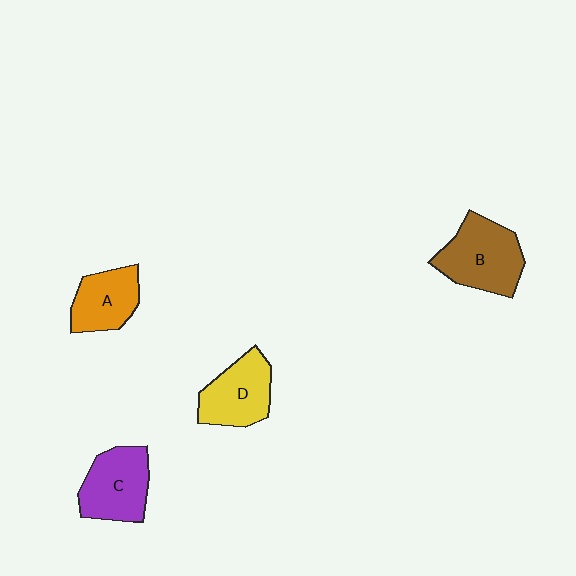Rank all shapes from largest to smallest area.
From largest to smallest: B (brown), C (purple), D (yellow), A (orange).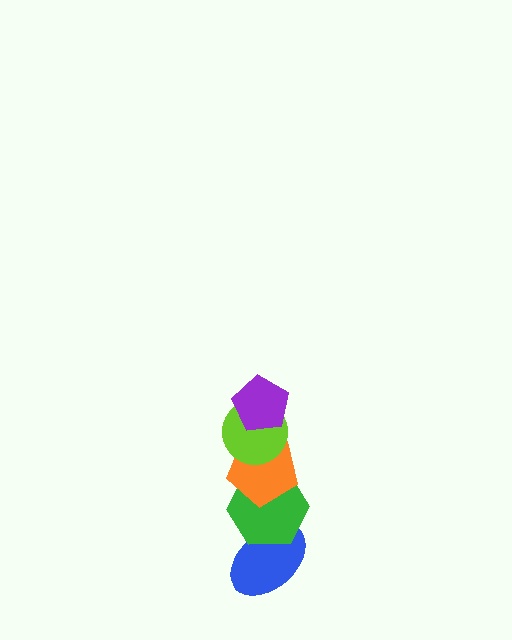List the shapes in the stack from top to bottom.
From top to bottom: the purple pentagon, the lime circle, the orange pentagon, the green hexagon, the blue ellipse.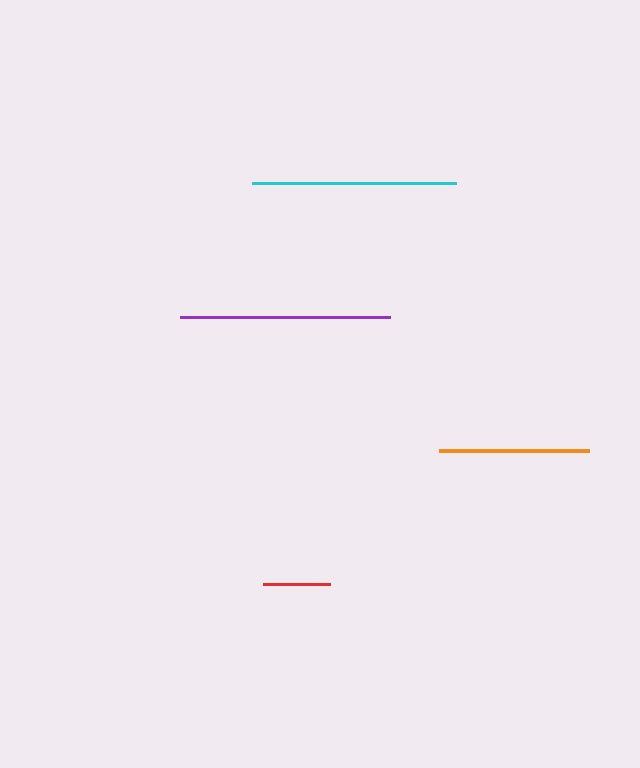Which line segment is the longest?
The purple line is the longest at approximately 211 pixels.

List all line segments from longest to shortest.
From longest to shortest: purple, cyan, orange, red.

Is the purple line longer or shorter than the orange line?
The purple line is longer than the orange line.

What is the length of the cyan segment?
The cyan segment is approximately 205 pixels long.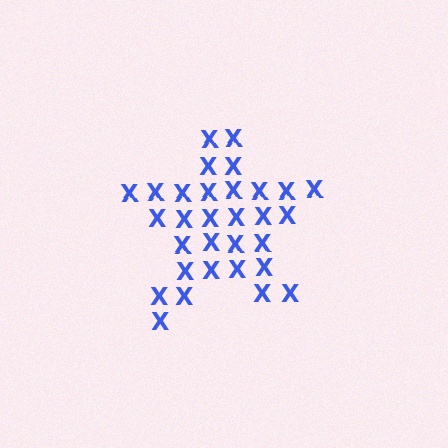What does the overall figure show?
The overall figure shows a star.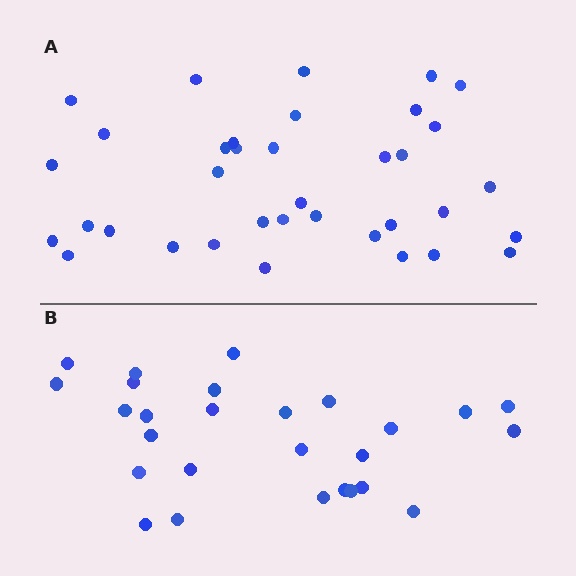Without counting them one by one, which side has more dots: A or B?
Region A (the top region) has more dots.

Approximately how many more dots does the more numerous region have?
Region A has roughly 8 or so more dots than region B.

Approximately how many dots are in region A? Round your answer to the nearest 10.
About 40 dots. (The exact count is 36, which rounds to 40.)